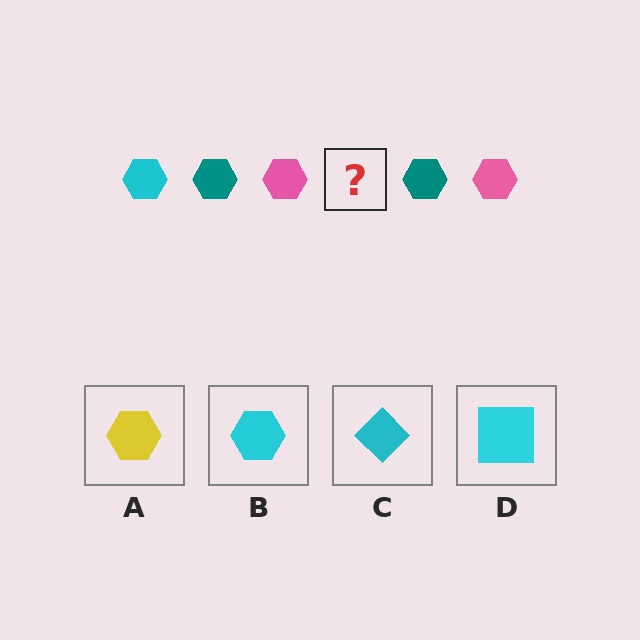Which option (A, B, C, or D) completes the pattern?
B.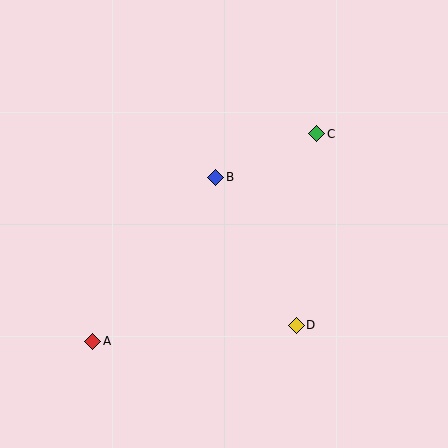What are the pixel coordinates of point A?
Point A is at (93, 341).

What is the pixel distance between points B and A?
The distance between B and A is 205 pixels.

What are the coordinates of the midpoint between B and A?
The midpoint between B and A is at (154, 259).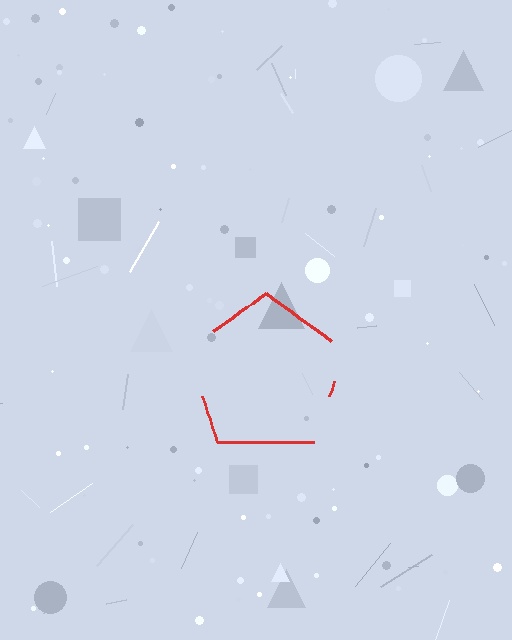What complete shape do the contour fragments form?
The contour fragments form a pentagon.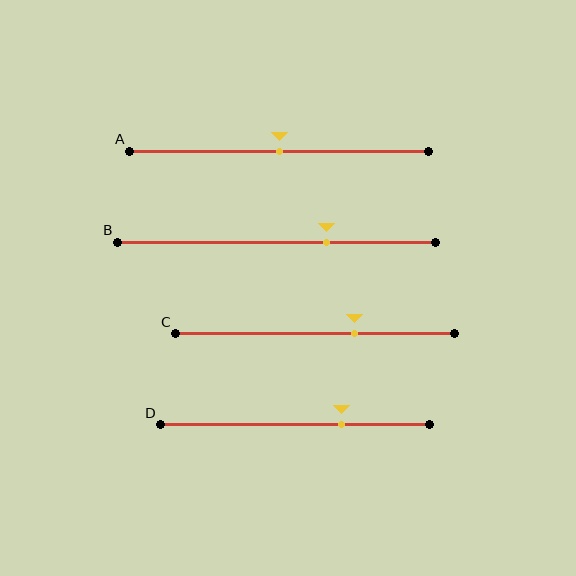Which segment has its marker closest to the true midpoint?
Segment A has its marker closest to the true midpoint.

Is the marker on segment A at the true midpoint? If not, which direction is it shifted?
Yes, the marker on segment A is at the true midpoint.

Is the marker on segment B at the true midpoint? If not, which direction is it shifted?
No, the marker on segment B is shifted to the right by about 16% of the segment length.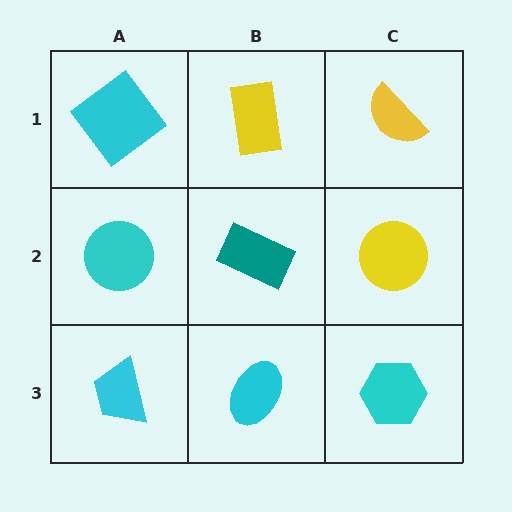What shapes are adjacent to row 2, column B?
A yellow rectangle (row 1, column B), a cyan ellipse (row 3, column B), a cyan circle (row 2, column A), a yellow circle (row 2, column C).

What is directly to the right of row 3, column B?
A cyan hexagon.